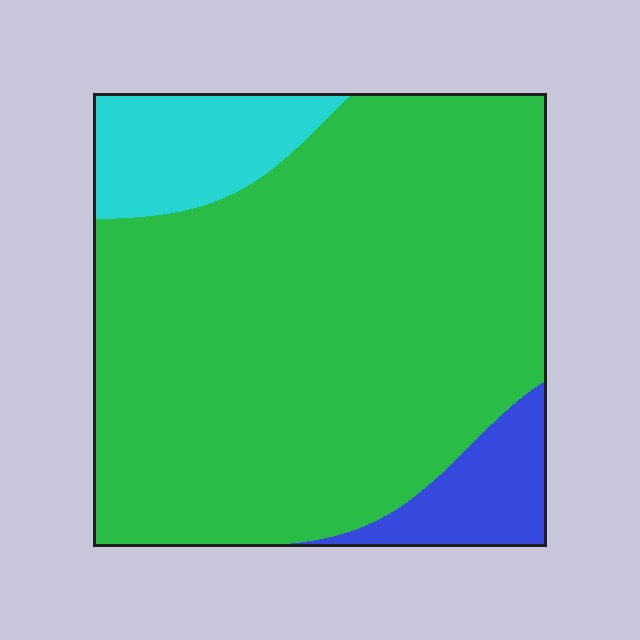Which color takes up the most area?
Green, at roughly 80%.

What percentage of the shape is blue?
Blue takes up about one tenth (1/10) of the shape.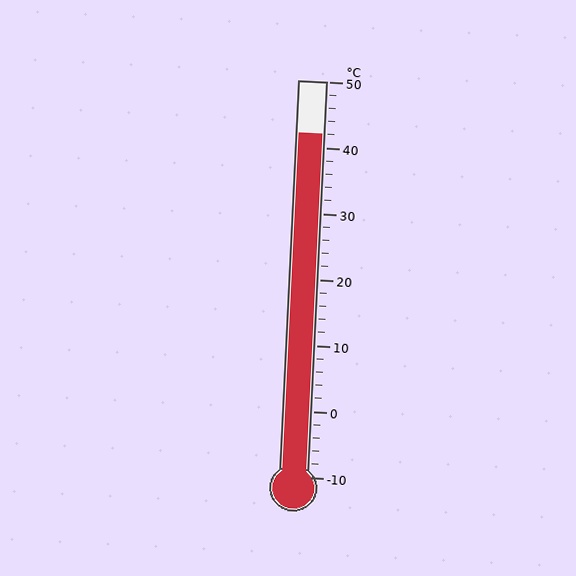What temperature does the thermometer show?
The thermometer shows approximately 42°C.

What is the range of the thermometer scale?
The thermometer scale ranges from -10°C to 50°C.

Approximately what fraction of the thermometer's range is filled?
The thermometer is filled to approximately 85% of its range.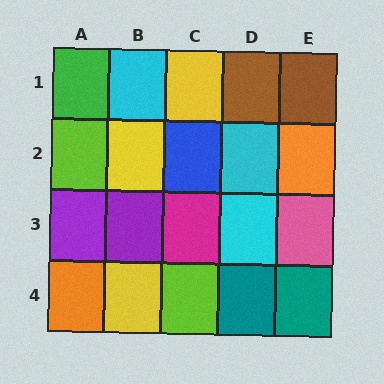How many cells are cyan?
3 cells are cyan.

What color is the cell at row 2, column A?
Lime.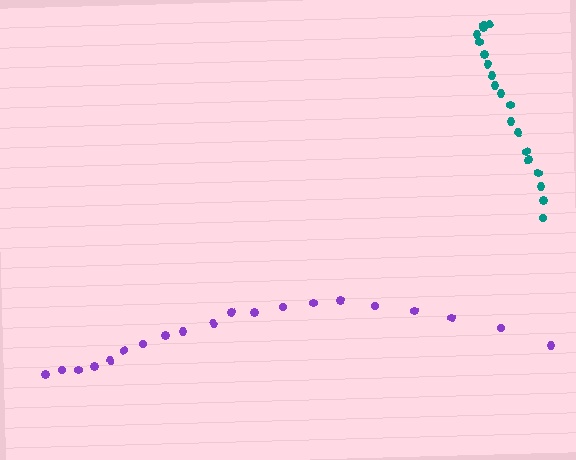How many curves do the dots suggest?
There are 2 distinct paths.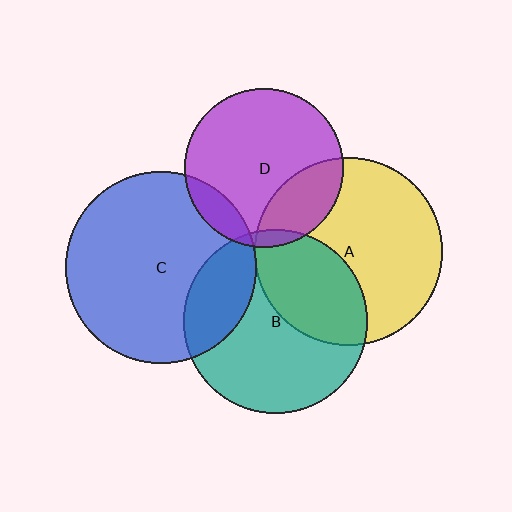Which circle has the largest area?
Circle C (blue).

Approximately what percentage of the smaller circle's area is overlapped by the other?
Approximately 35%.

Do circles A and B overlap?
Yes.